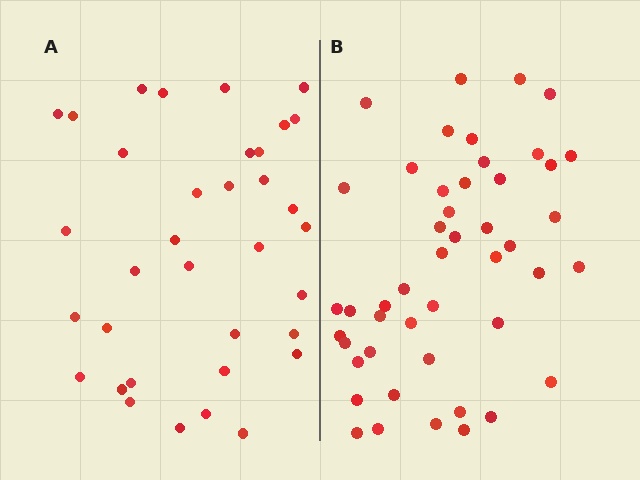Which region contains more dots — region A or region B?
Region B (the right region) has more dots.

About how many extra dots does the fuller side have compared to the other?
Region B has roughly 12 or so more dots than region A.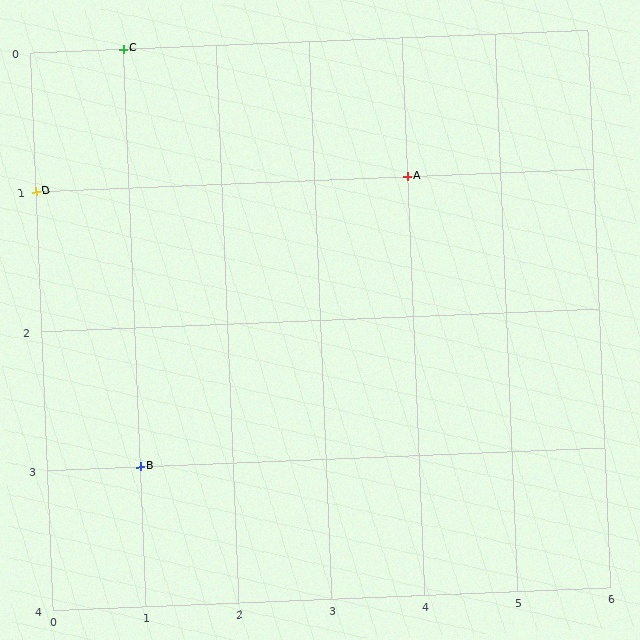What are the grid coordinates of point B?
Point B is at grid coordinates (1, 3).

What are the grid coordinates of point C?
Point C is at grid coordinates (1, 0).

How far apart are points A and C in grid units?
Points A and C are 3 columns and 1 row apart (about 3.2 grid units diagonally).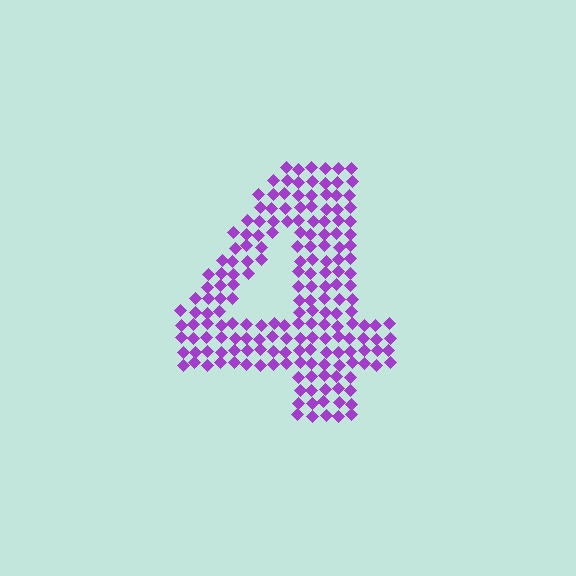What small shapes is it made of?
It is made of small diamonds.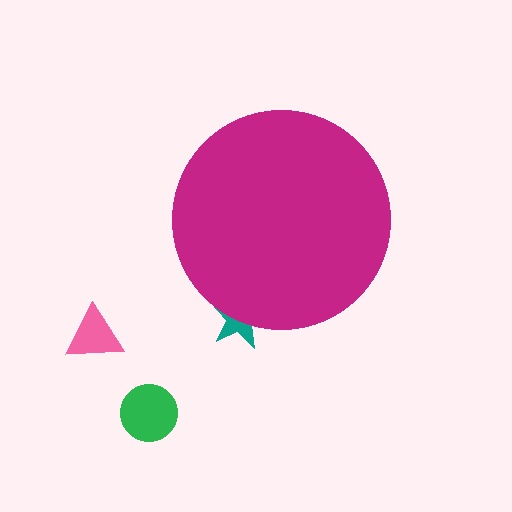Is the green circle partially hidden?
No, the green circle is fully visible.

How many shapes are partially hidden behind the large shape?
1 shape is partially hidden.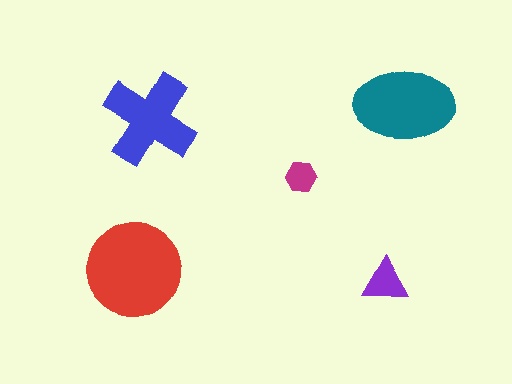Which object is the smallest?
The magenta hexagon.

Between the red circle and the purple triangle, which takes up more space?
The red circle.